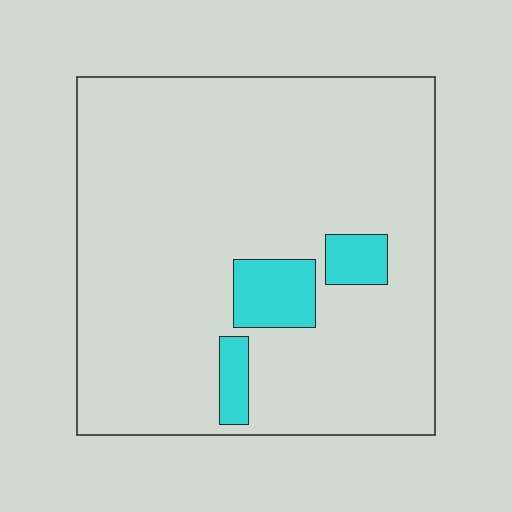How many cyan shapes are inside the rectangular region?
3.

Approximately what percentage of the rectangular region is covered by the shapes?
Approximately 10%.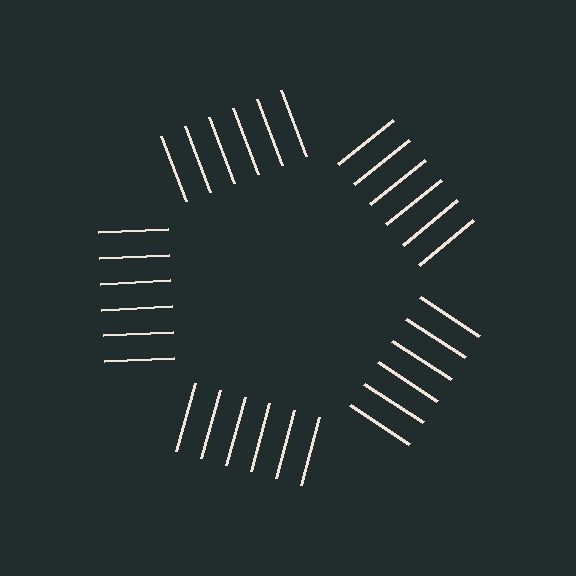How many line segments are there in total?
30 — 6 along each of the 5 edges.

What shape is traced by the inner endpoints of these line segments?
An illusory pentagon — the line segments terminate on its edges but no continuous stroke is drawn.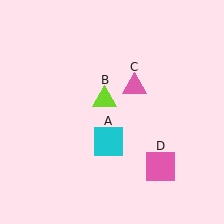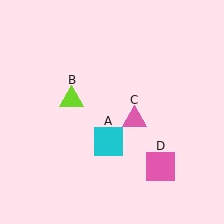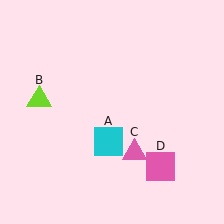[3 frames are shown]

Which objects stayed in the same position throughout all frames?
Cyan square (object A) and pink square (object D) remained stationary.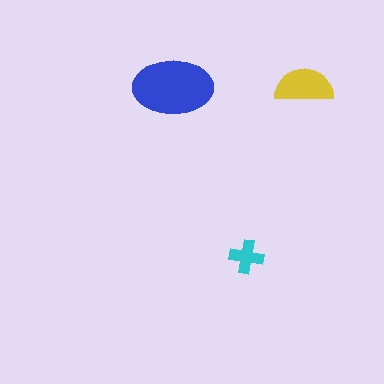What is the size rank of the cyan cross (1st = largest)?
3rd.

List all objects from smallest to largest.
The cyan cross, the yellow semicircle, the blue ellipse.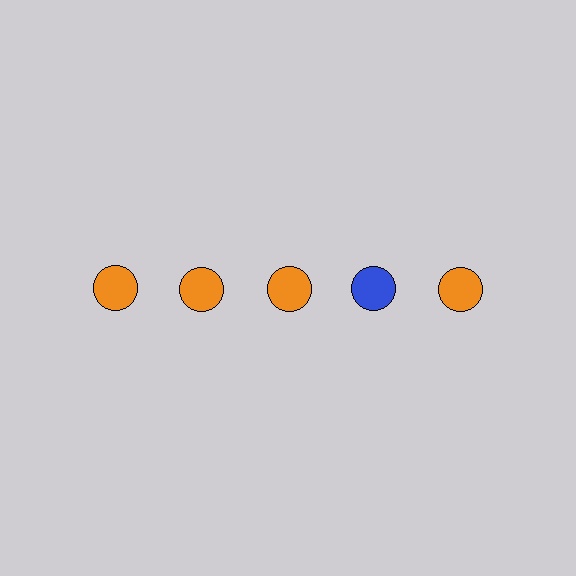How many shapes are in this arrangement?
There are 5 shapes arranged in a grid pattern.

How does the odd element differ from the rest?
It has a different color: blue instead of orange.